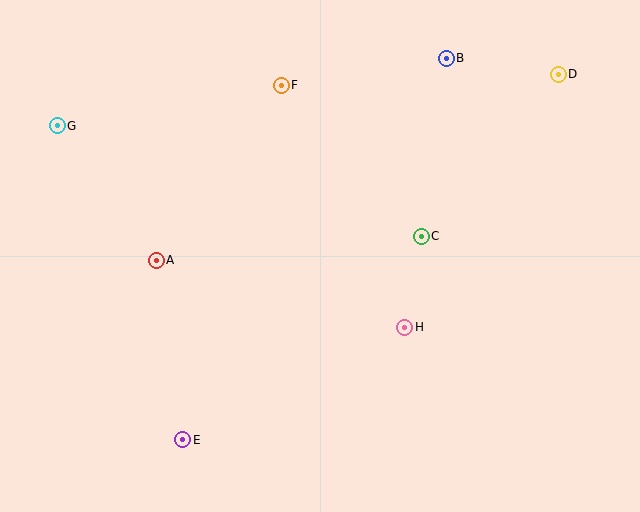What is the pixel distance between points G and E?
The distance between G and E is 338 pixels.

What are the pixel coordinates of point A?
Point A is at (156, 260).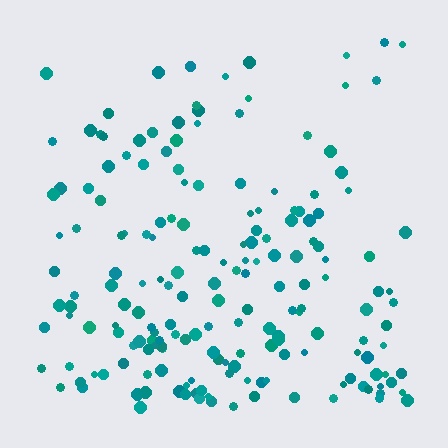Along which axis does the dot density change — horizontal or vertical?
Vertical.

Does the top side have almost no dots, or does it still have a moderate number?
Still a moderate number, just noticeably fewer than the bottom.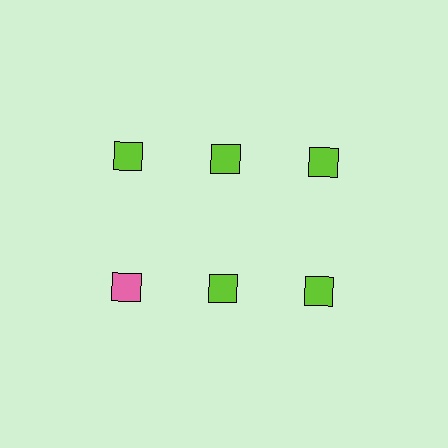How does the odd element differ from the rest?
It has a different color: pink instead of lime.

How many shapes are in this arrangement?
There are 6 shapes arranged in a grid pattern.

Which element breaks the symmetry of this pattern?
The pink square in the second row, leftmost column breaks the symmetry. All other shapes are lime squares.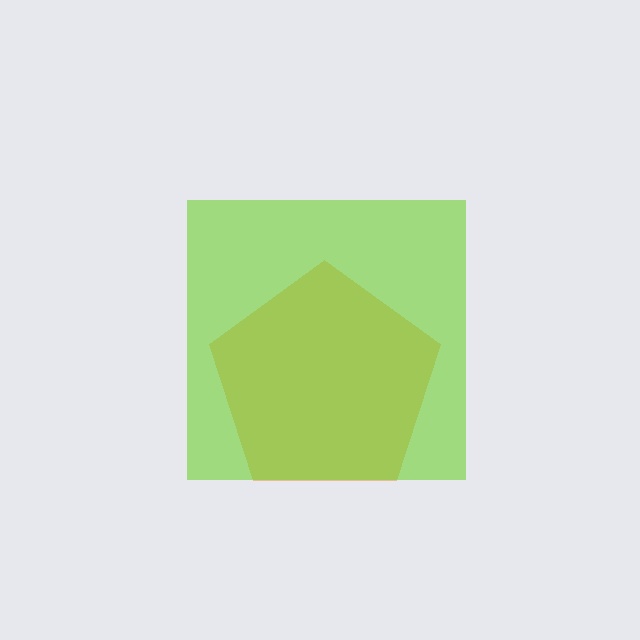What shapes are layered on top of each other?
The layered shapes are: an orange pentagon, a lime square.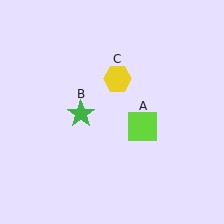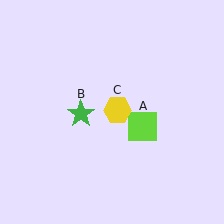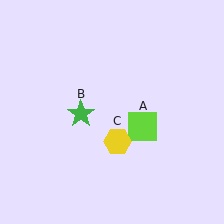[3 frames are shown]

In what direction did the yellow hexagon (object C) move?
The yellow hexagon (object C) moved down.